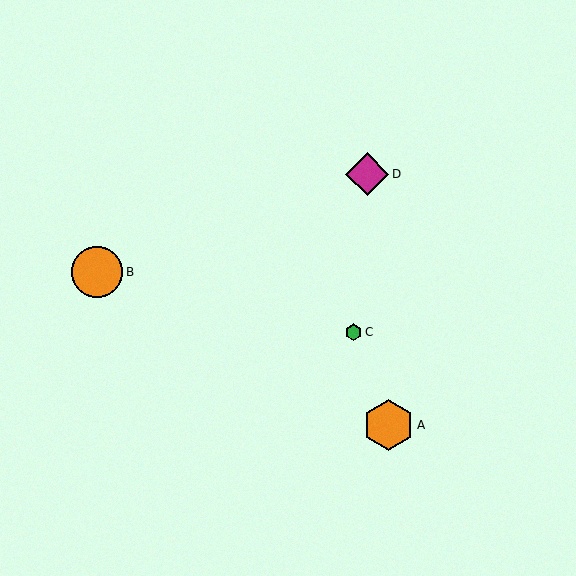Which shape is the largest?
The orange circle (labeled B) is the largest.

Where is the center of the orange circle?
The center of the orange circle is at (97, 272).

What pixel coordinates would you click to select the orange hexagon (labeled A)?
Click at (389, 425) to select the orange hexagon A.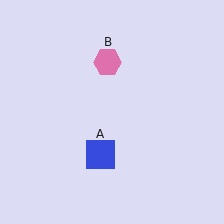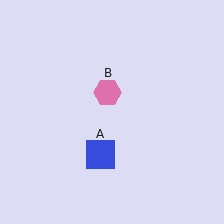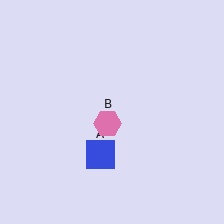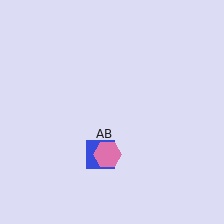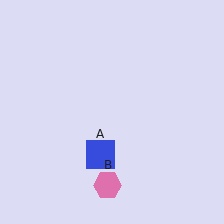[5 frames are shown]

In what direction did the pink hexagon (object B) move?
The pink hexagon (object B) moved down.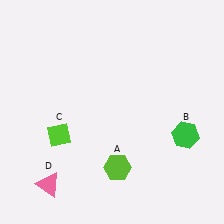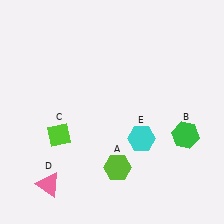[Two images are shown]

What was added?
A cyan hexagon (E) was added in Image 2.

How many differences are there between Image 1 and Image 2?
There is 1 difference between the two images.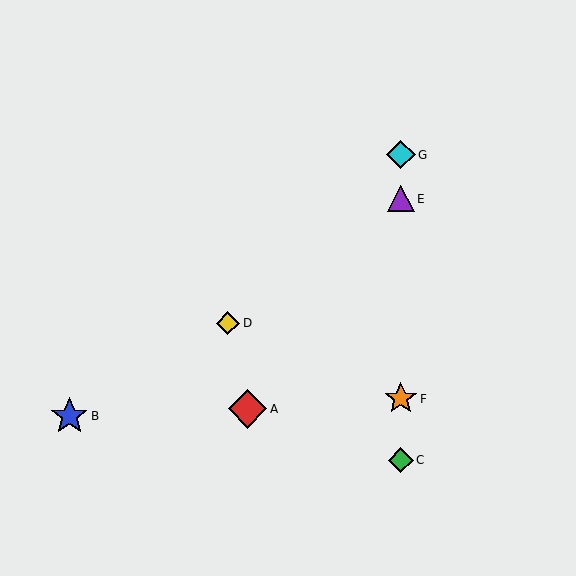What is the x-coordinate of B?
Object B is at x≈69.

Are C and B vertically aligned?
No, C is at x≈401 and B is at x≈69.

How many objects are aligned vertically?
4 objects (C, E, F, G) are aligned vertically.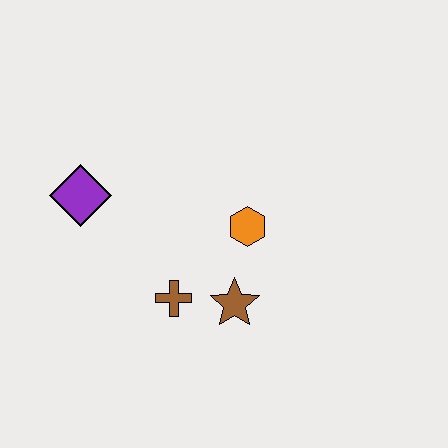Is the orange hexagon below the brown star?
No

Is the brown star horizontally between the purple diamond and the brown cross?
No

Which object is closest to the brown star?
The brown cross is closest to the brown star.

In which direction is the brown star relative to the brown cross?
The brown star is to the right of the brown cross.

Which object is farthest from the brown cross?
The purple diamond is farthest from the brown cross.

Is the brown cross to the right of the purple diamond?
Yes